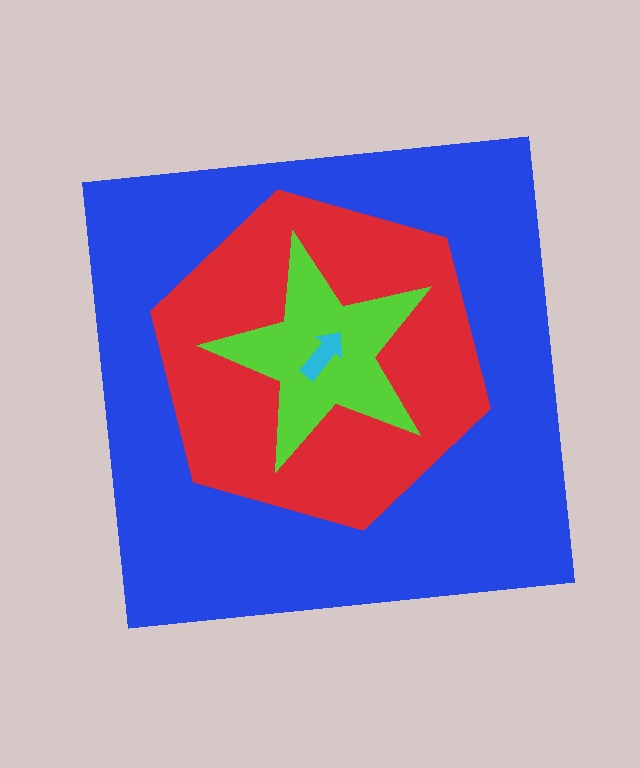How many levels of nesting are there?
4.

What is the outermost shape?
The blue square.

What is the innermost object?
The cyan arrow.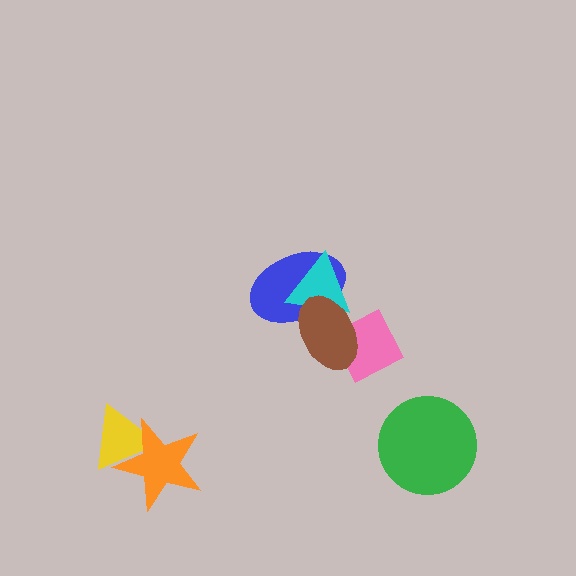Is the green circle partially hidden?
No, no other shape covers it.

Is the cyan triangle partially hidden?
Yes, it is partially covered by another shape.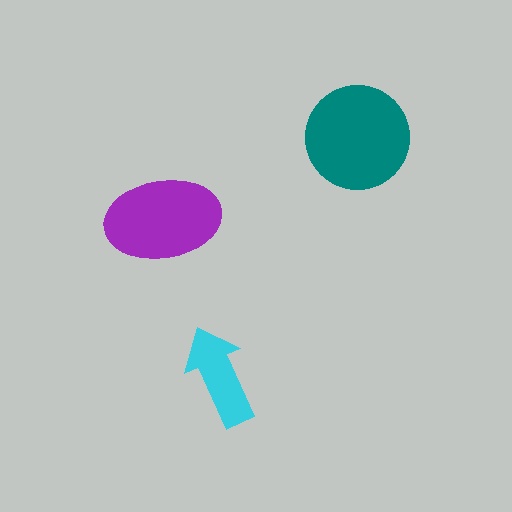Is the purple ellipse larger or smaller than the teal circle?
Smaller.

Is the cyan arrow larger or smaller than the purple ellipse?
Smaller.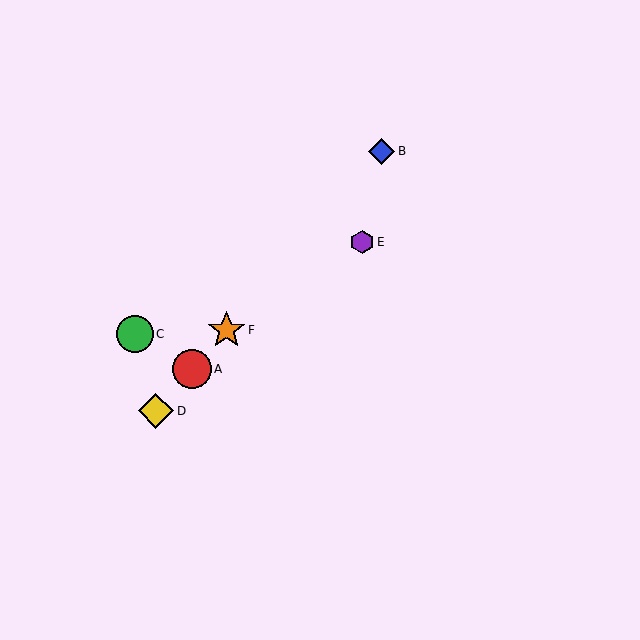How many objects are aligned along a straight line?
4 objects (A, B, D, F) are aligned along a straight line.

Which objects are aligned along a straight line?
Objects A, B, D, F are aligned along a straight line.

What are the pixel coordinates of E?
Object E is at (362, 242).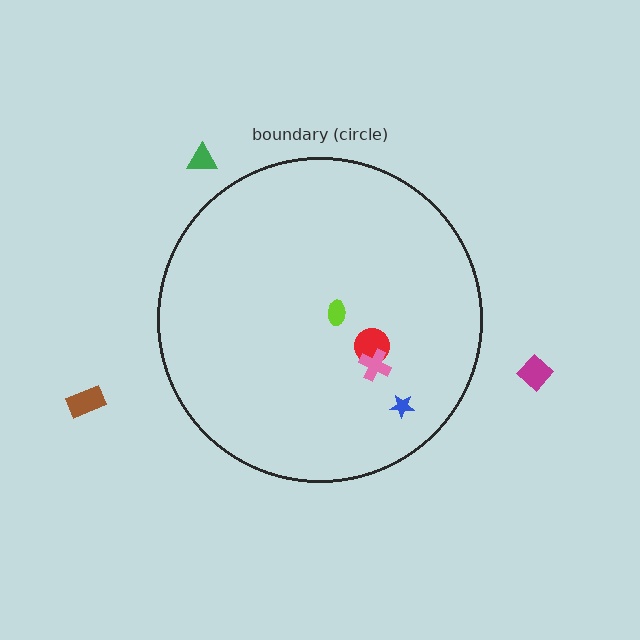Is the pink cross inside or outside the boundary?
Inside.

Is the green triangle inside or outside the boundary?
Outside.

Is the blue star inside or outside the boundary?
Inside.